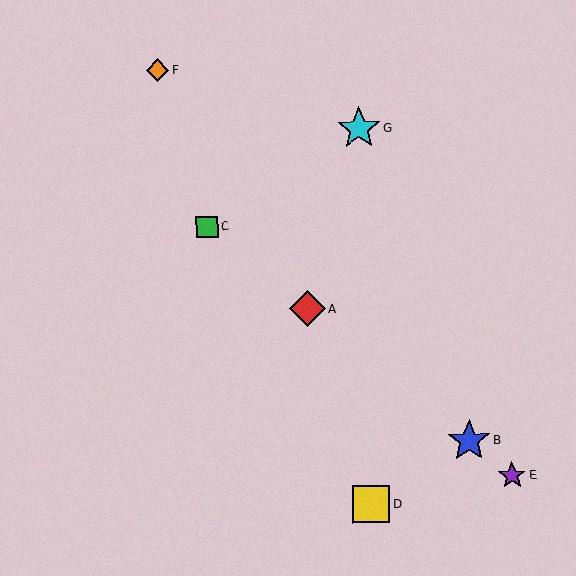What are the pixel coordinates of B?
Object B is at (469, 441).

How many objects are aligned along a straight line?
4 objects (A, B, C, E) are aligned along a straight line.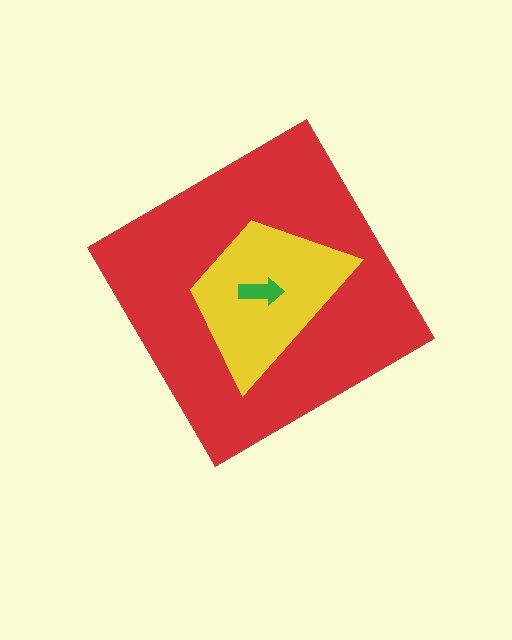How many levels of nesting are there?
3.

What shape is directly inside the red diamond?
The yellow trapezoid.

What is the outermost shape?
The red diamond.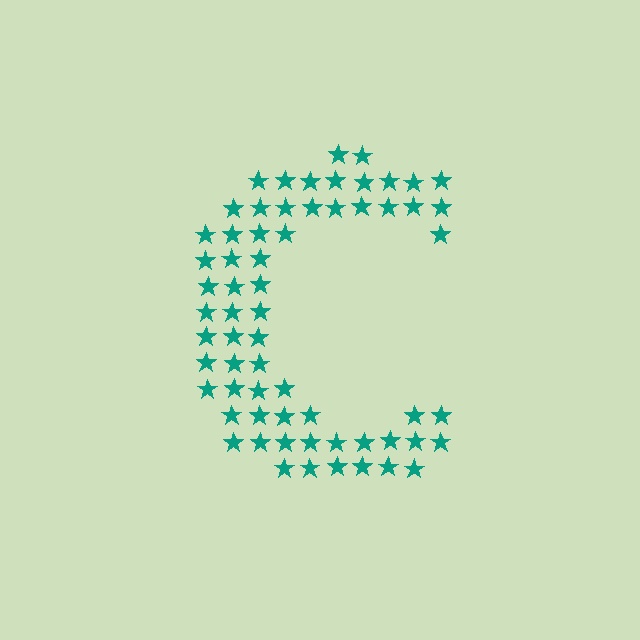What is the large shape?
The large shape is the letter C.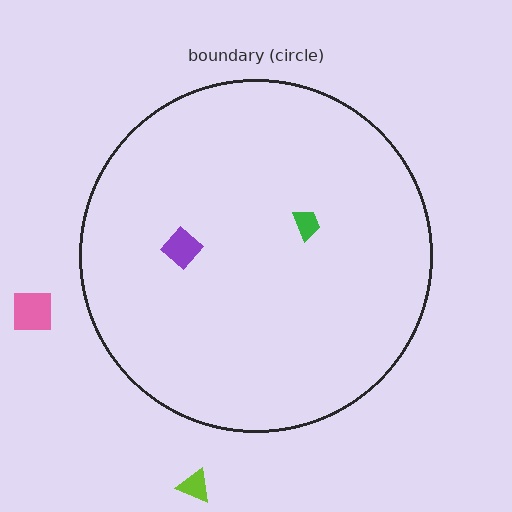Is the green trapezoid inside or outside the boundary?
Inside.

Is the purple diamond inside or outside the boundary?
Inside.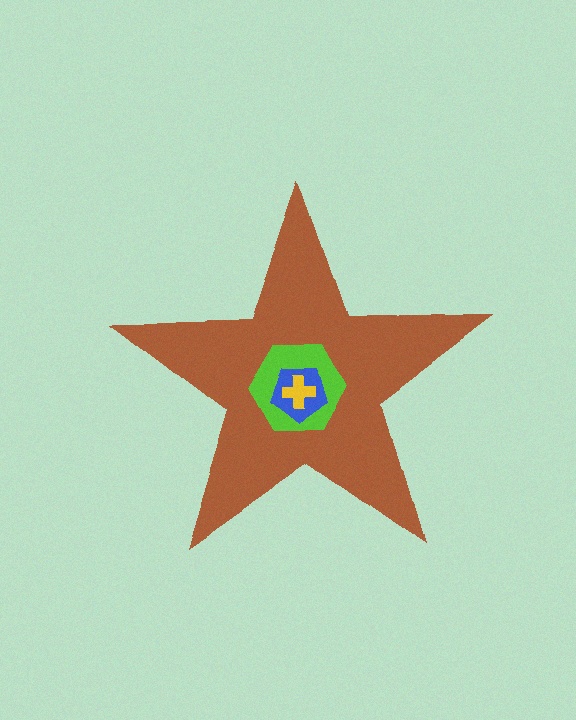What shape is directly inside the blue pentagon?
The yellow cross.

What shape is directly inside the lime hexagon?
The blue pentagon.